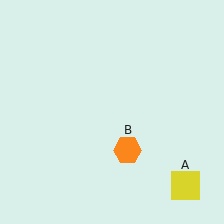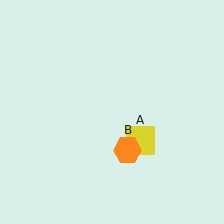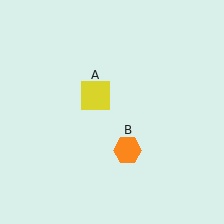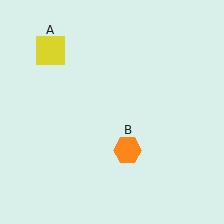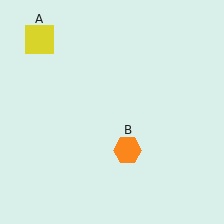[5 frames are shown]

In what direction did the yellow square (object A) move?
The yellow square (object A) moved up and to the left.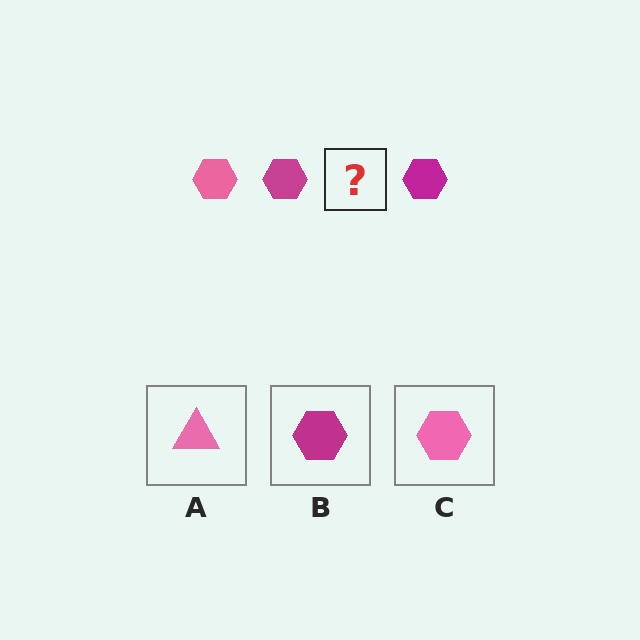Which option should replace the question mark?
Option C.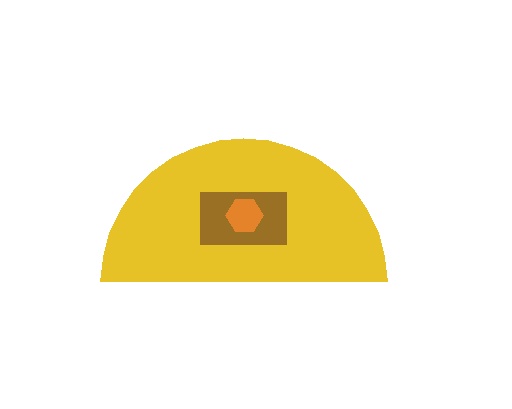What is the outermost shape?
The yellow semicircle.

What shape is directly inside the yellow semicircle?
The brown rectangle.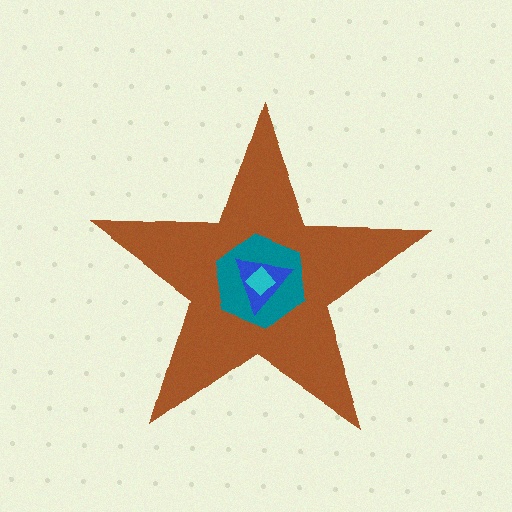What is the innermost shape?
The cyan diamond.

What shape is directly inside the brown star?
The teal hexagon.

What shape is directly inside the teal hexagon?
The blue triangle.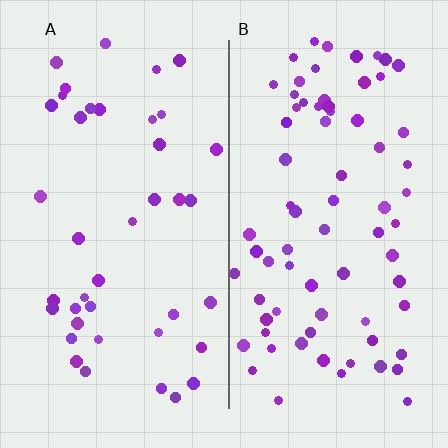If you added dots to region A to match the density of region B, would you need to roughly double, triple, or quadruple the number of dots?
Approximately double.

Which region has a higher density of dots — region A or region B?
B (the right).